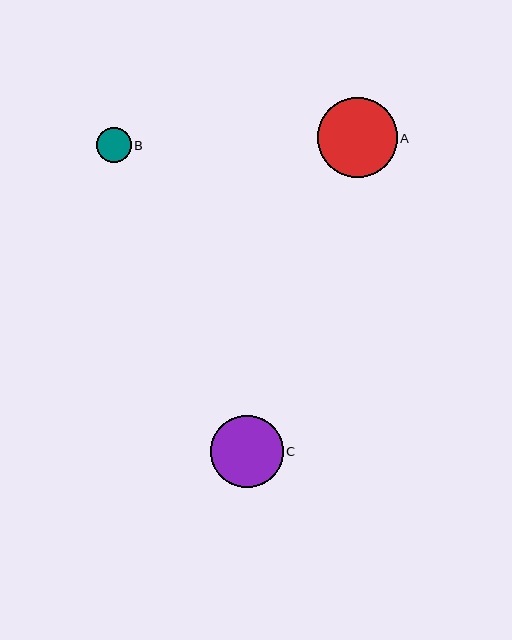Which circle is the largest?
Circle A is the largest with a size of approximately 80 pixels.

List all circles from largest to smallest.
From largest to smallest: A, C, B.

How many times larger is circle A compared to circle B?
Circle A is approximately 2.3 times the size of circle B.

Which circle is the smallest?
Circle B is the smallest with a size of approximately 35 pixels.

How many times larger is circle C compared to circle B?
Circle C is approximately 2.1 times the size of circle B.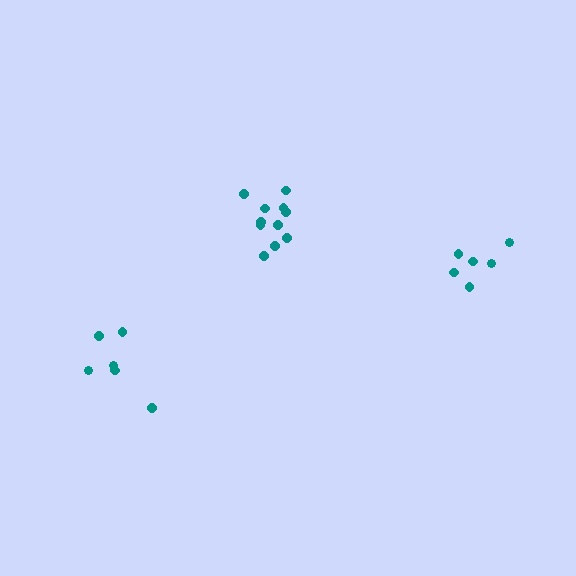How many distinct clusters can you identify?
There are 3 distinct clusters.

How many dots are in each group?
Group 1: 6 dots, Group 2: 6 dots, Group 3: 11 dots (23 total).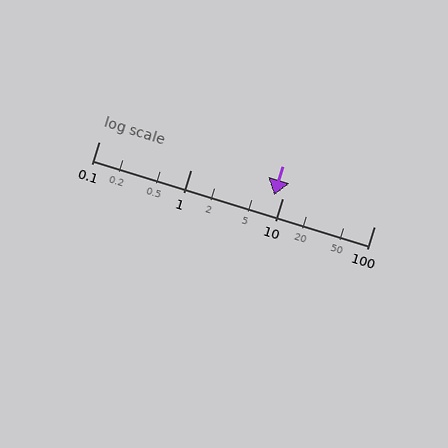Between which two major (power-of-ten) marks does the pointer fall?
The pointer is between 1 and 10.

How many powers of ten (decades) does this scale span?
The scale spans 3 decades, from 0.1 to 100.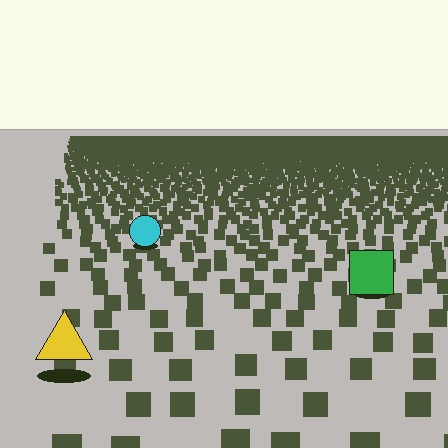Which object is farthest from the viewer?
The cyan circle is farthest from the viewer. It appears smaller and the ground texture around it is denser.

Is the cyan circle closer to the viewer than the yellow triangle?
No. The yellow triangle is closer — you can tell from the texture gradient: the ground texture is coarser near it.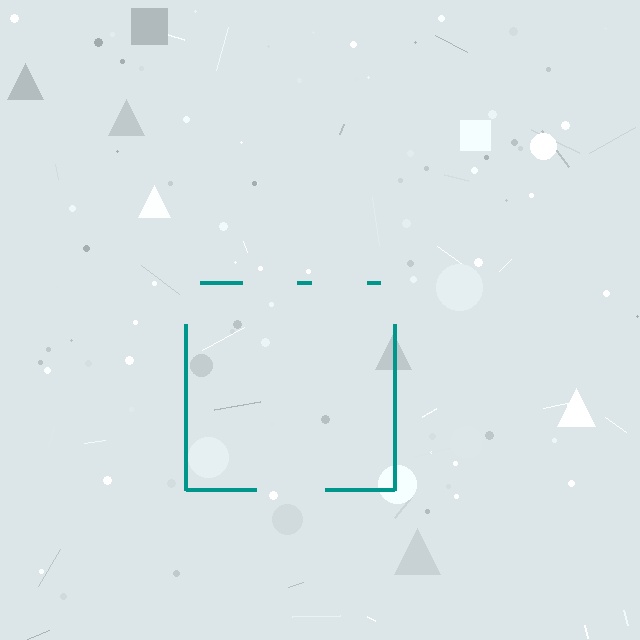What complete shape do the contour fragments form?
The contour fragments form a square.